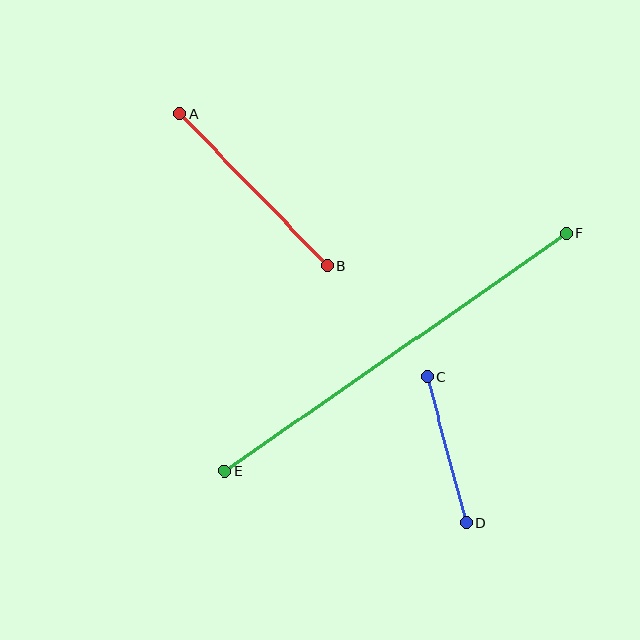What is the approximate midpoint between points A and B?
The midpoint is at approximately (254, 190) pixels.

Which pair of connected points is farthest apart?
Points E and F are farthest apart.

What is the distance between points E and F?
The distance is approximately 416 pixels.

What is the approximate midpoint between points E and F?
The midpoint is at approximately (396, 352) pixels.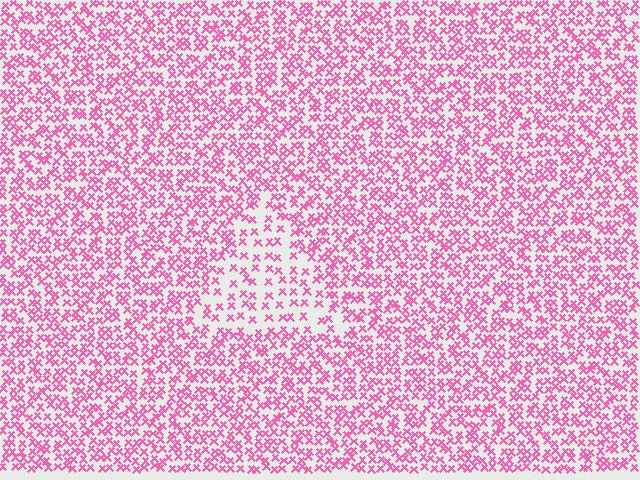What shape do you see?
I see a triangle.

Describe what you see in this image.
The image contains small pink elements arranged at two different densities. A triangle-shaped region is visible where the elements are less densely packed than the surrounding area.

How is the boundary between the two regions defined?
The boundary is defined by a change in element density (approximately 2.0x ratio). All elements are the same color, size, and shape.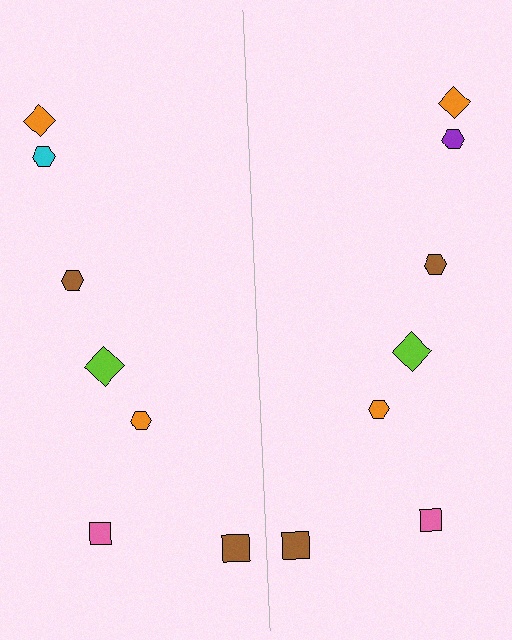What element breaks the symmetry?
The purple hexagon on the right side breaks the symmetry — its mirror counterpart is cyan.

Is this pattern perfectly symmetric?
No, the pattern is not perfectly symmetric. The purple hexagon on the right side breaks the symmetry — its mirror counterpart is cyan.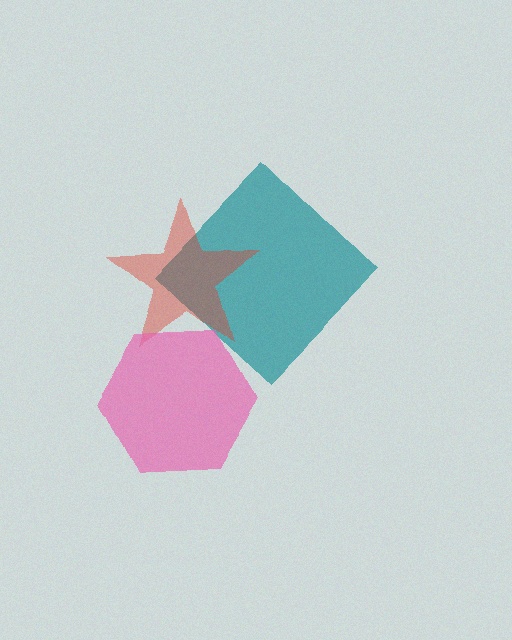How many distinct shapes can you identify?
There are 3 distinct shapes: a teal diamond, a red star, a pink hexagon.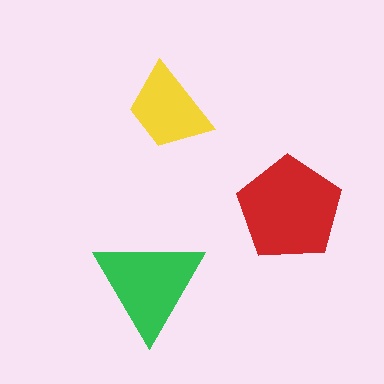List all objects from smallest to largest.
The yellow trapezoid, the green triangle, the red pentagon.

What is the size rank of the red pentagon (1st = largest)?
1st.